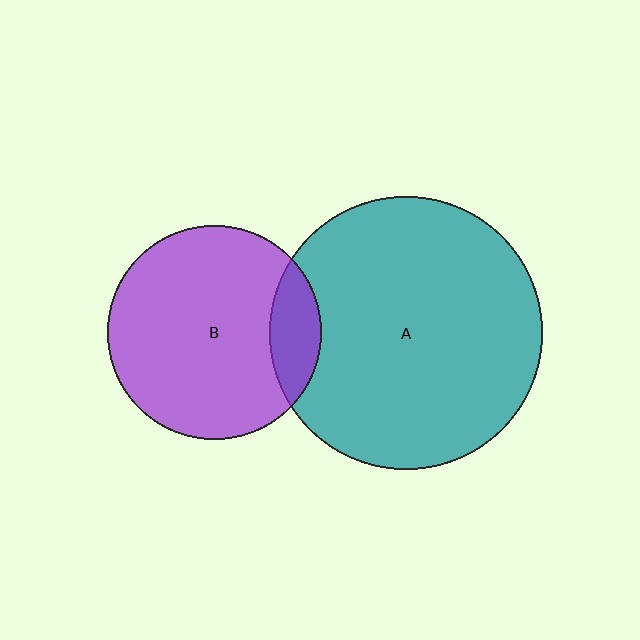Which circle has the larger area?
Circle A (teal).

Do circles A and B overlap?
Yes.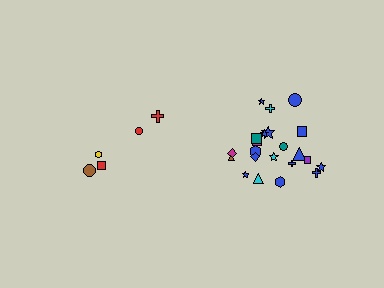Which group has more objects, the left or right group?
The right group.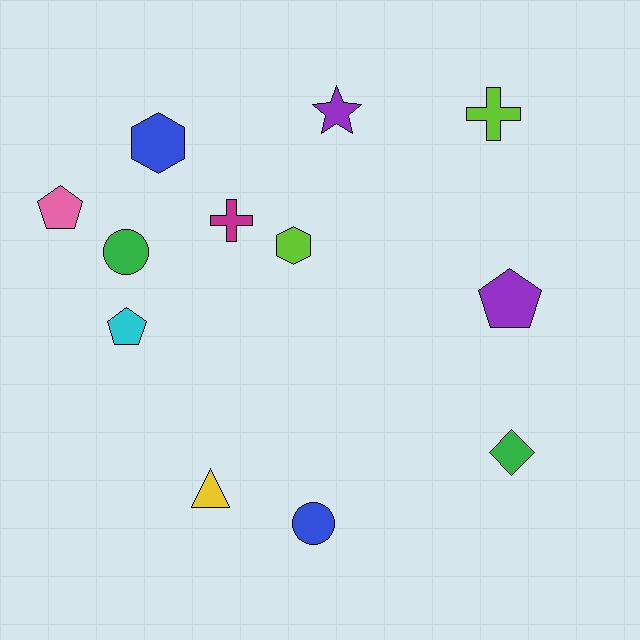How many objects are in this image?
There are 12 objects.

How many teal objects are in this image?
There are no teal objects.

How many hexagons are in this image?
There are 2 hexagons.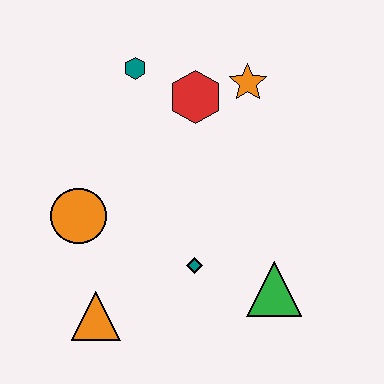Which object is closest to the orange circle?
The orange triangle is closest to the orange circle.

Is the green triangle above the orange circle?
No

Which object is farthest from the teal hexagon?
The green triangle is farthest from the teal hexagon.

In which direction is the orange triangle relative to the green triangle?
The orange triangle is to the left of the green triangle.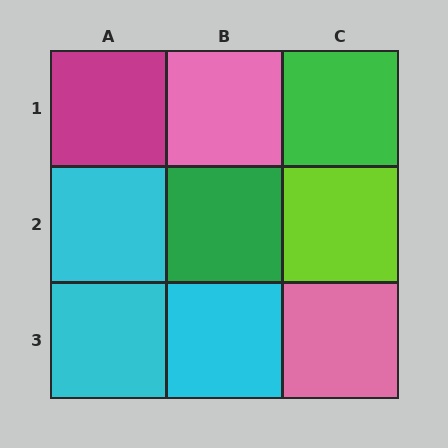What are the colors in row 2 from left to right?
Cyan, green, lime.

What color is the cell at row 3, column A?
Cyan.